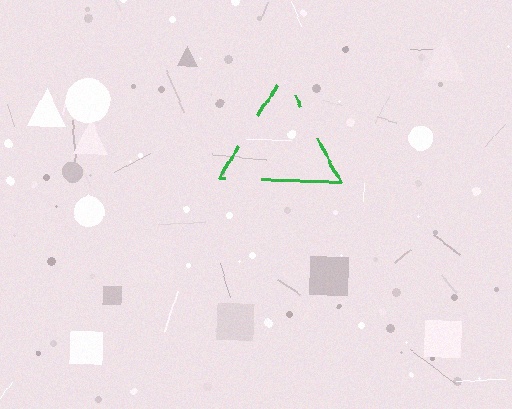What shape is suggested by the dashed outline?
The dashed outline suggests a triangle.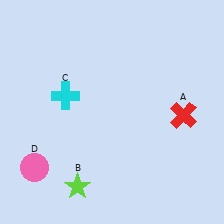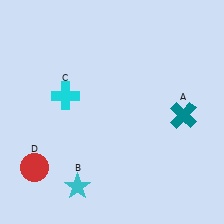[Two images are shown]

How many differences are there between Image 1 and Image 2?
There are 3 differences between the two images.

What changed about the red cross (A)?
In Image 1, A is red. In Image 2, it changed to teal.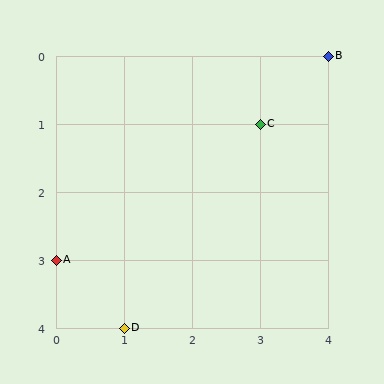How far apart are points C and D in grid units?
Points C and D are 2 columns and 3 rows apart (about 3.6 grid units diagonally).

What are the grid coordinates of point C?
Point C is at grid coordinates (3, 1).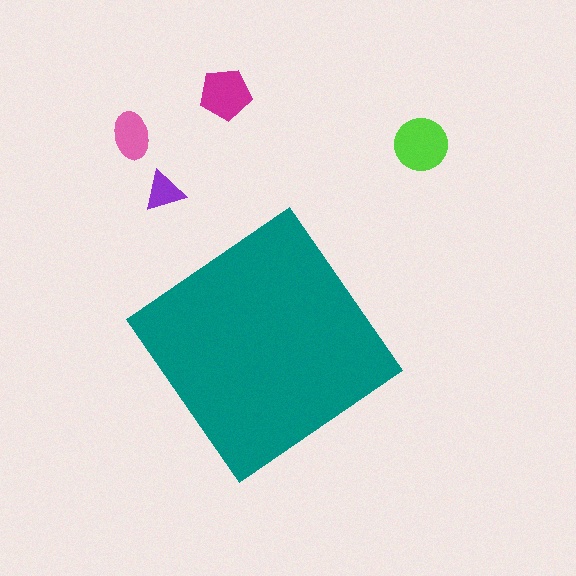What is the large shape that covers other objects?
A teal diamond.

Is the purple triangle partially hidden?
No, the purple triangle is fully visible.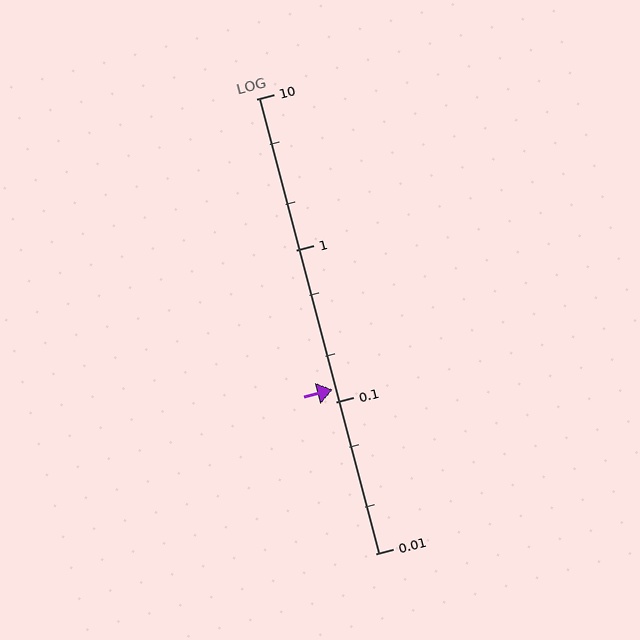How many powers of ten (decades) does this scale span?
The scale spans 3 decades, from 0.01 to 10.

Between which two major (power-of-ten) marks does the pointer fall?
The pointer is between 0.1 and 1.